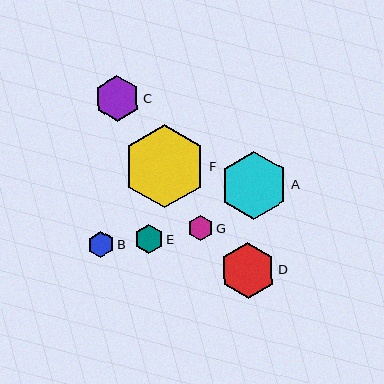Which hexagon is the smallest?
Hexagon G is the smallest with a size of approximately 25 pixels.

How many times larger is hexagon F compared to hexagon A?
Hexagon F is approximately 1.2 times the size of hexagon A.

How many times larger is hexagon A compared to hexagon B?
Hexagon A is approximately 2.6 times the size of hexagon B.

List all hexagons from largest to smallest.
From largest to smallest: F, A, D, C, E, B, G.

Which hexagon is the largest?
Hexagon F is the largest with a size of approximately 83 pixels.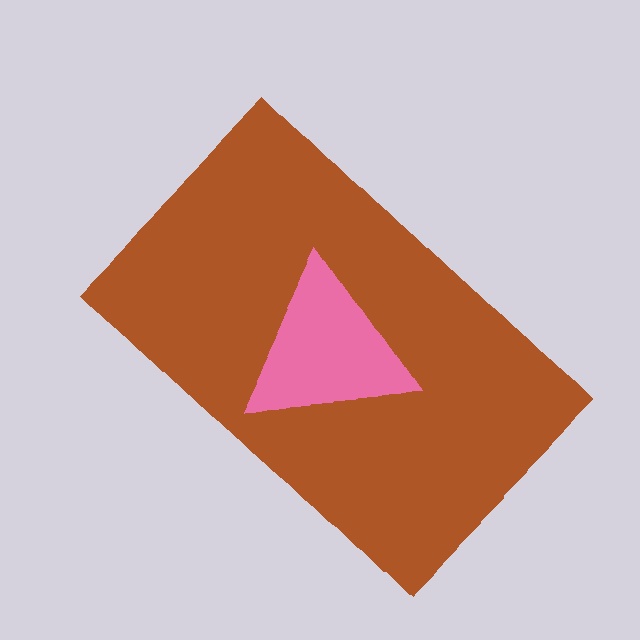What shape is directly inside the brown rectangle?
The pink triangle.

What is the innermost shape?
The pink triangle.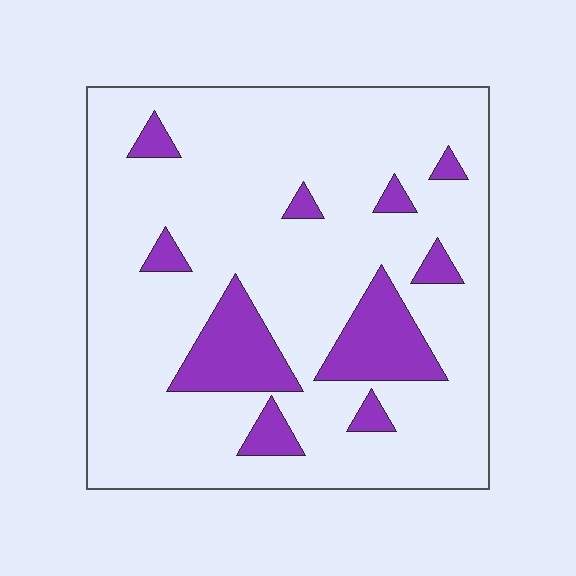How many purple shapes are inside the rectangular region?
10.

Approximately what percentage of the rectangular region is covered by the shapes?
Approximately 15%.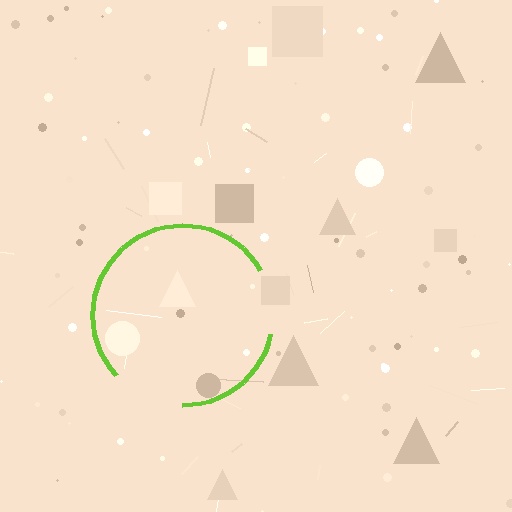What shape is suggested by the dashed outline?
The dashed outline suggests a circle.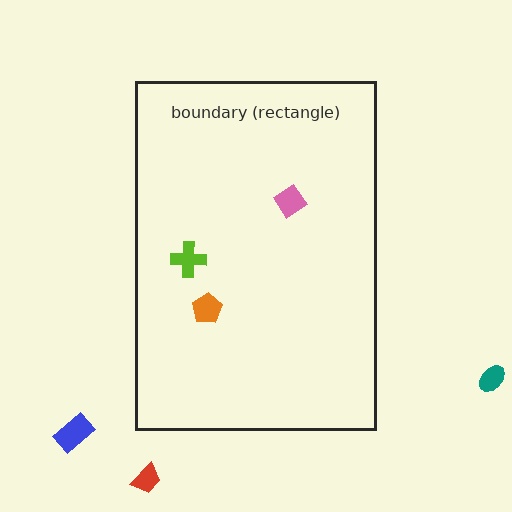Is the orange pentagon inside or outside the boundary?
Inside.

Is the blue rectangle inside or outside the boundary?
Outside.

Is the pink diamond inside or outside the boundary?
Inside.